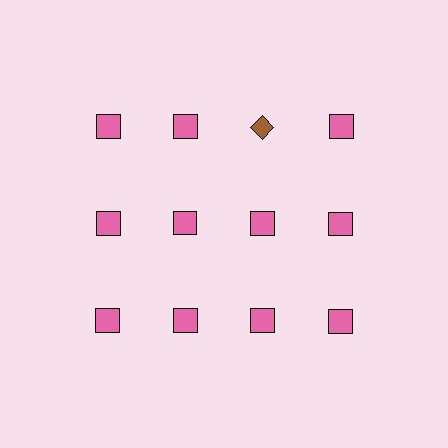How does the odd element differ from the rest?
It differs in both color (brown instead of pink) and shape (diamond instead of square).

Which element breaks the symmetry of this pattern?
The brown diamond in the top row, center column breaks the symmetry. All other shapes are pink squares.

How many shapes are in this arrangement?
There are 12 shapes arranged in a grid pattern.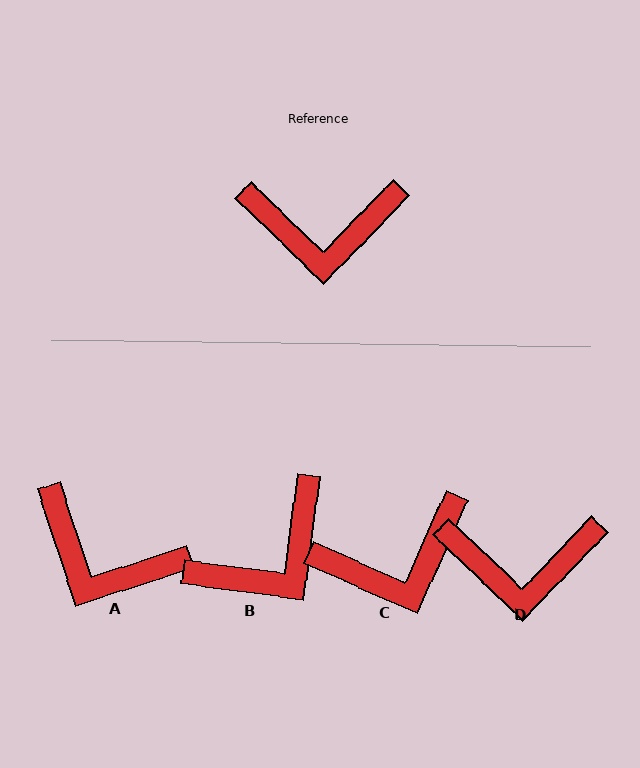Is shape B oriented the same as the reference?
No, it is off by about 36 degrees.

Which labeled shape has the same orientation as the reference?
D.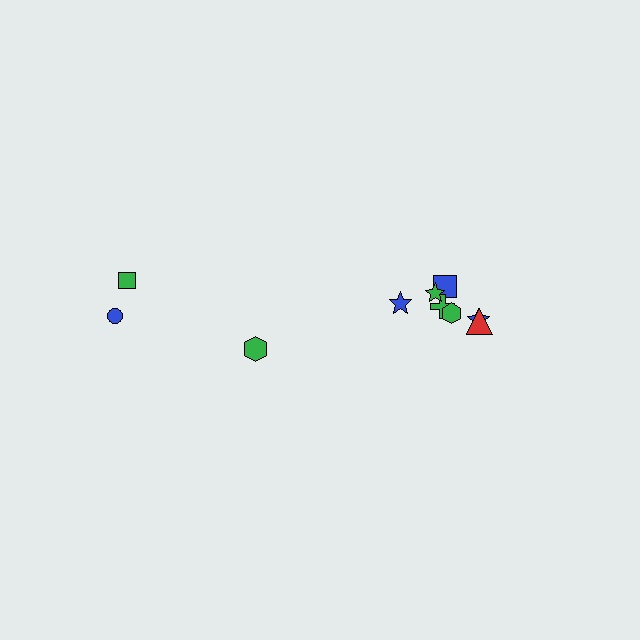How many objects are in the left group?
There are 3 objects.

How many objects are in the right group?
There are 7 objects.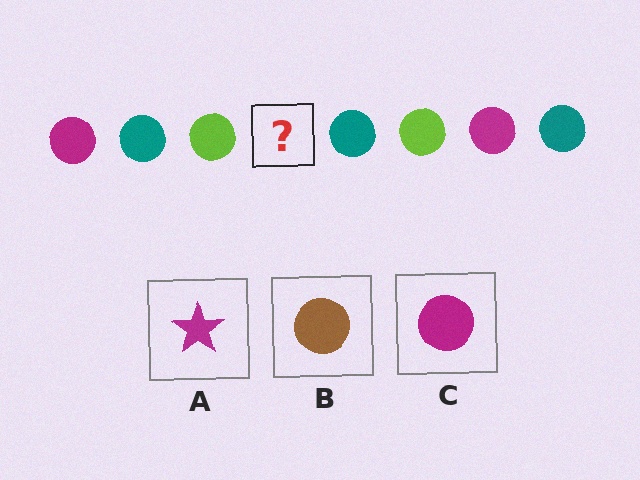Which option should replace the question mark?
Option C.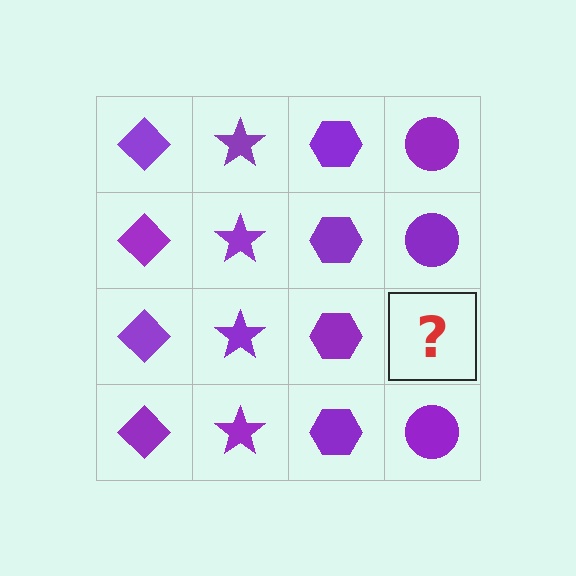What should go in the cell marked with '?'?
The missing cell should contain a purple circle.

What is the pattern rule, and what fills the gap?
The rule is that each column has a consistent shape. The gap should be filled with a purple circle.